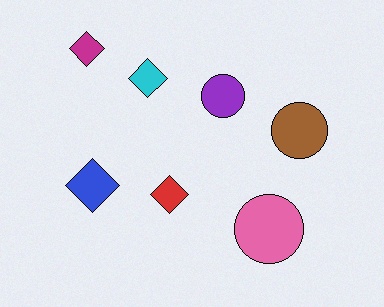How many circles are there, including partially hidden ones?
There are 3 circles.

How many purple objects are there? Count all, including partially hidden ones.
There is 1 purple object.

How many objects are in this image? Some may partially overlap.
There are 7 objects.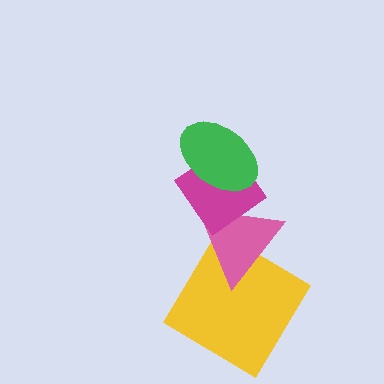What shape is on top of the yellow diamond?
The pink triangle is on top of the yellow diamond.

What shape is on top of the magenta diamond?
The green ellipse is on top of the magenta diamond.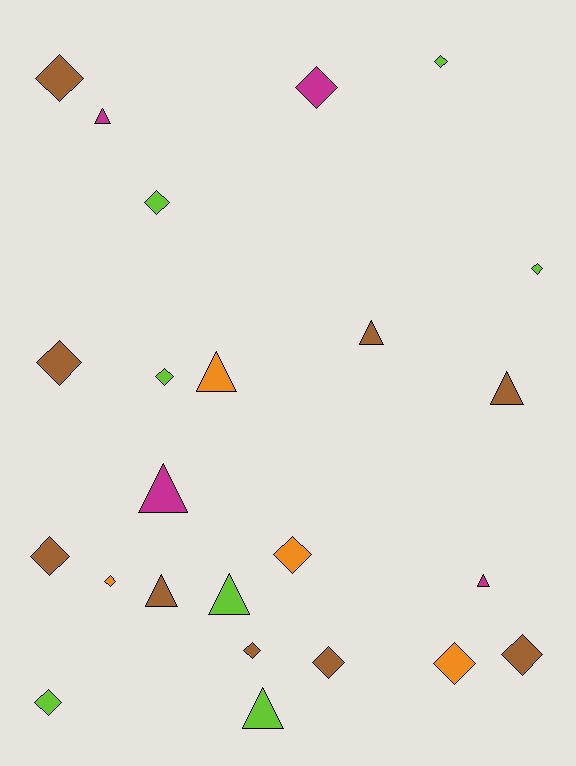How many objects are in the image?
There are 24 objects.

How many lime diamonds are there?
There are 5 lime diamonds.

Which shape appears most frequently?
Diamond, with 15 objects.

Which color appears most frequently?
Brown, with 9 objects.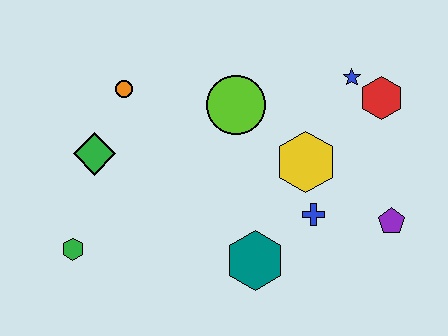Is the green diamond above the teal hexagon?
Yes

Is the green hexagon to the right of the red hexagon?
No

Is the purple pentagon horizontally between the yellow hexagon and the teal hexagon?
No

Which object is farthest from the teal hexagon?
The orange circle is farthest from the teal hexagon.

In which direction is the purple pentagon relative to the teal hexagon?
The purple pentagon is to the right of the teal hexagon.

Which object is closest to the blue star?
The red hexagon is closest to the blue star.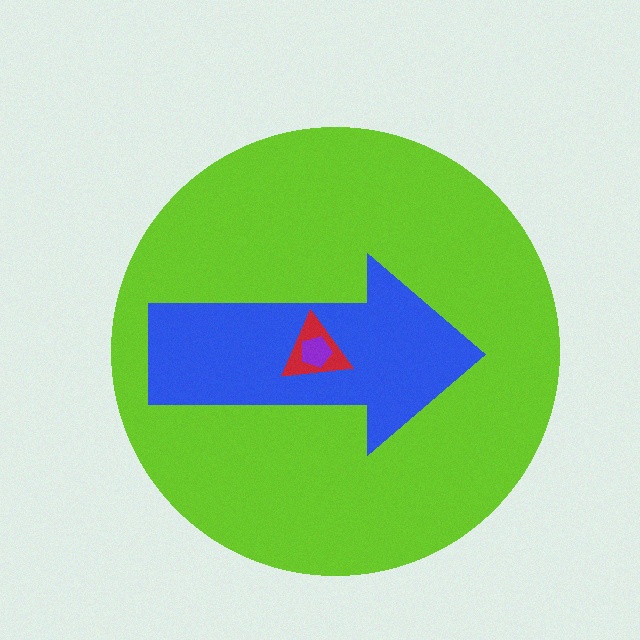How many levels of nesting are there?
4.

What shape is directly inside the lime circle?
The blue arrow.